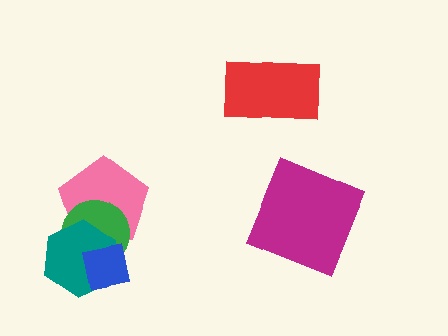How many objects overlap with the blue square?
3 objects overlap with the blue square.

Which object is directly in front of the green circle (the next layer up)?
The teal hexagon is directly in front of the green circle.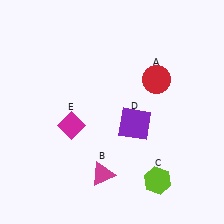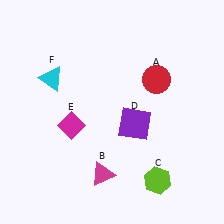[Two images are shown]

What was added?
A cyan triangle (F) was added in Image 2.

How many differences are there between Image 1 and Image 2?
There is 1 difference between the two images.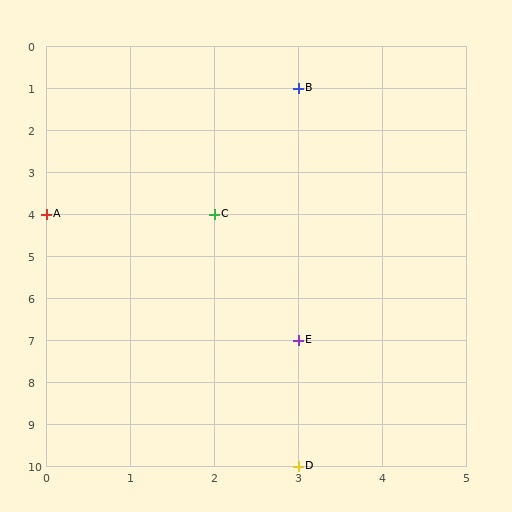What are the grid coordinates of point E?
Point E is at grid coordinates (3, 7).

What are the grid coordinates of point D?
Point D is at grid coordinates (3, 10).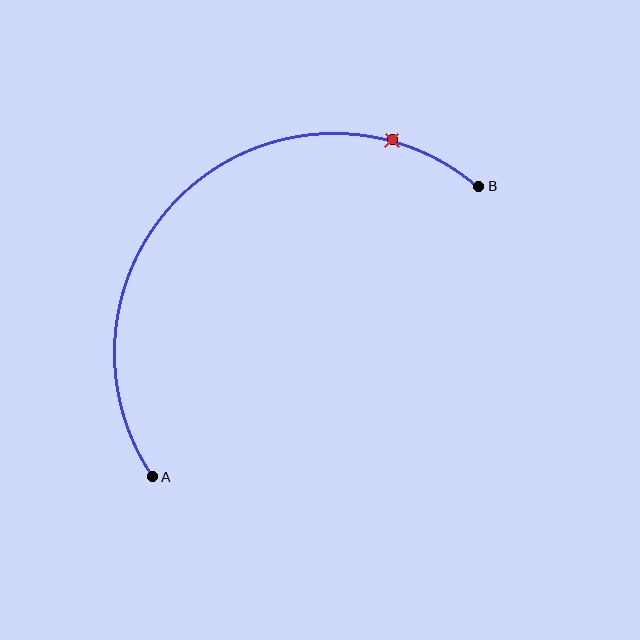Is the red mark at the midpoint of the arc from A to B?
No. The red mark lies on the arc but is closer to endpoint B. The arc midpoint would be at the point on the curve equidistant along the arc from both A and B.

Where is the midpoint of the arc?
The arc midpoint is the point on the curve farthest from the straight line joining A and B. It sits above and to the left of that line.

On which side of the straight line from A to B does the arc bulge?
The arc bulges above and to the left of the straight line connecting A and B.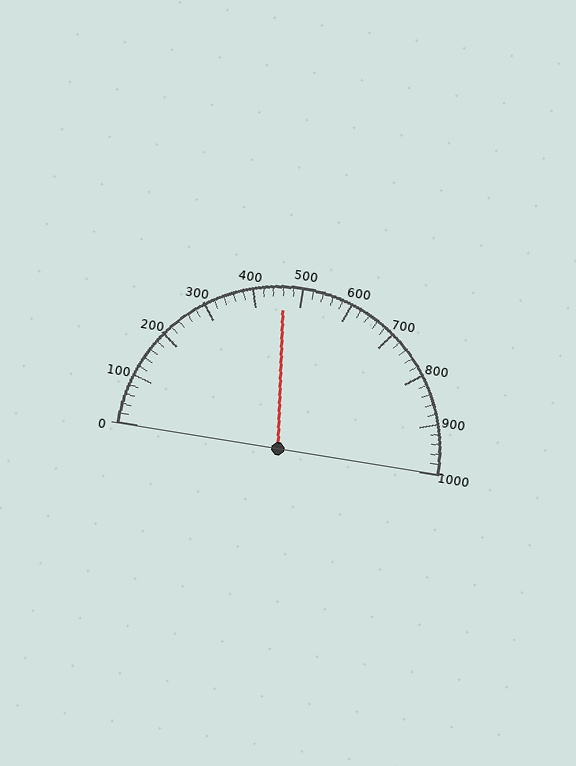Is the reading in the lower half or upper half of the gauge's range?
The reading is in the lower half of the range (0 to 1000).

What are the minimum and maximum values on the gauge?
The gauge ranges from 0 to 1000.